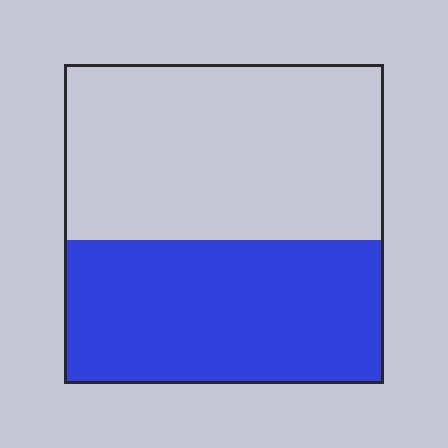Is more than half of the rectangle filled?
No.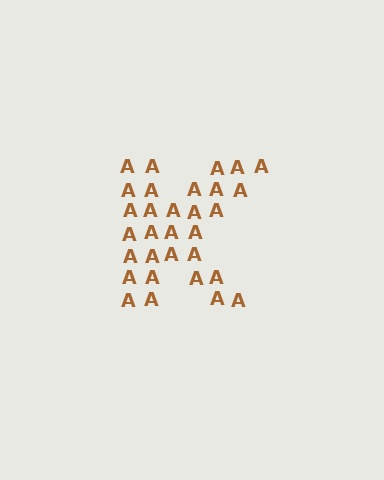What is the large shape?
The large shape is the letter K.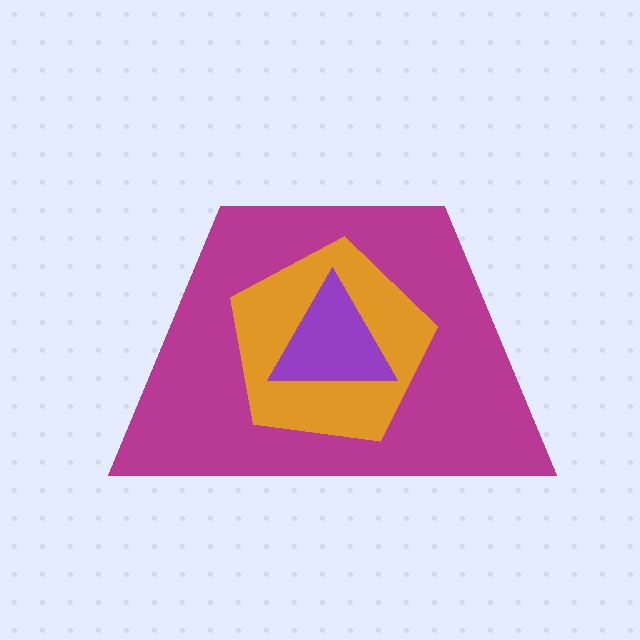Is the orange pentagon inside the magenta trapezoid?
Yes.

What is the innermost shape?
The purple triangle.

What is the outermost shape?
The magenta trapezoid.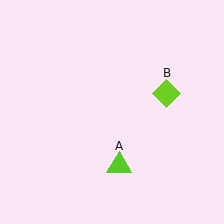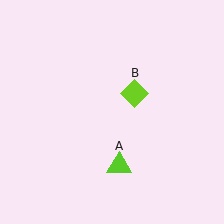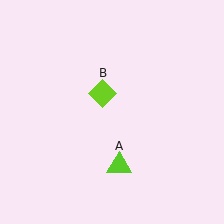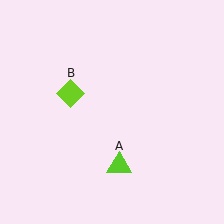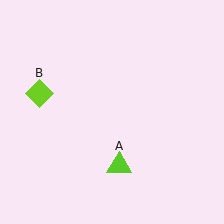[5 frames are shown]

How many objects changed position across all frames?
1 object changed position: lime diamond (object B).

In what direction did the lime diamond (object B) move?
The lime diamond (object B) moved left.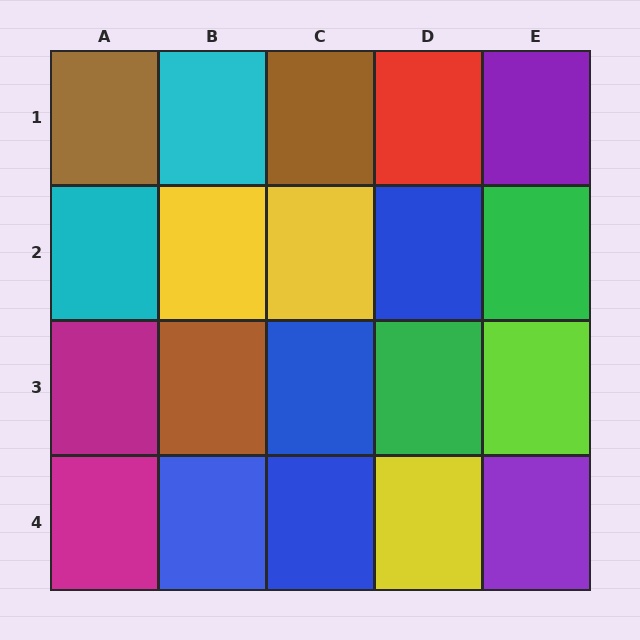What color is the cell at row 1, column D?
Red.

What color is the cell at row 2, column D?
Blue.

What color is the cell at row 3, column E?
Lime.